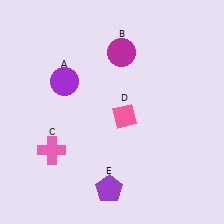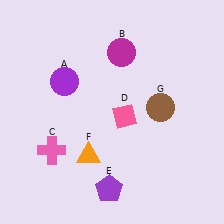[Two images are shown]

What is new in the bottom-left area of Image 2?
An orange triangle (F) was added in the bottom-left area of Image 2.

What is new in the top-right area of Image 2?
A brown circle (G) was added in the top-right area of Image 2.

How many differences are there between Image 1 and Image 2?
There are 2 differences between the two images.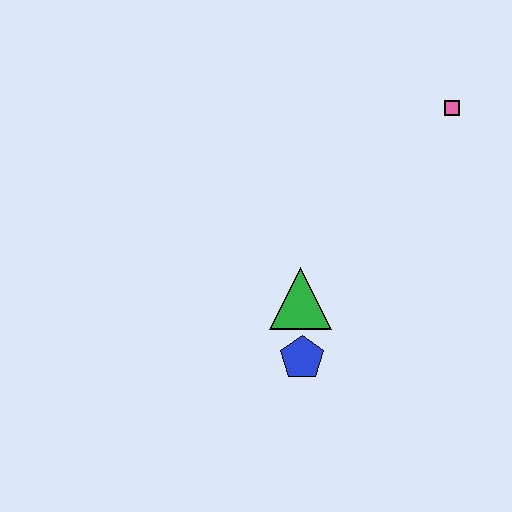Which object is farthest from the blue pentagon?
The pink square is farthest from the blue pentagon.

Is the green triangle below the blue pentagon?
No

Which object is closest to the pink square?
The green triangle is closest to the pink square.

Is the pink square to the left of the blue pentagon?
No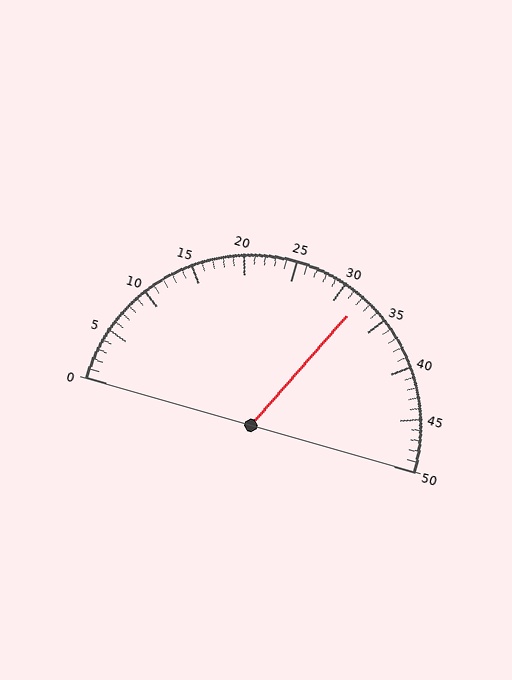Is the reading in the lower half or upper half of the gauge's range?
The reading is in the upper half of the range (0 to 50).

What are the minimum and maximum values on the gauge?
The gauge ranges from 0 to 50.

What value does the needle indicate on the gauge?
The needle indicates approximately 32.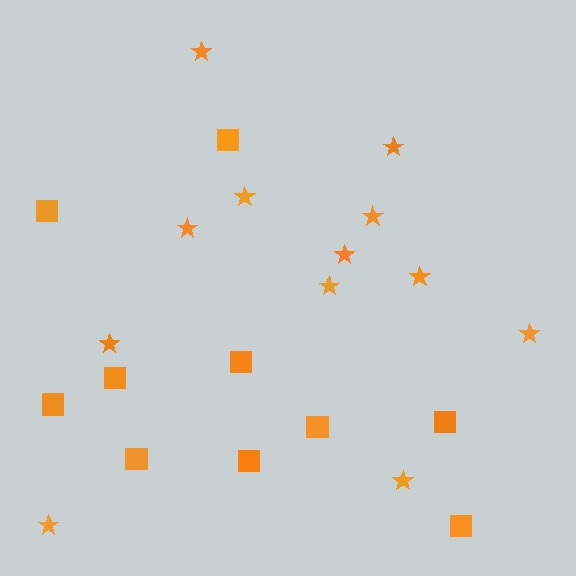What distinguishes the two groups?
There are 2 groups: one group of squares (10) and one group of stars (12).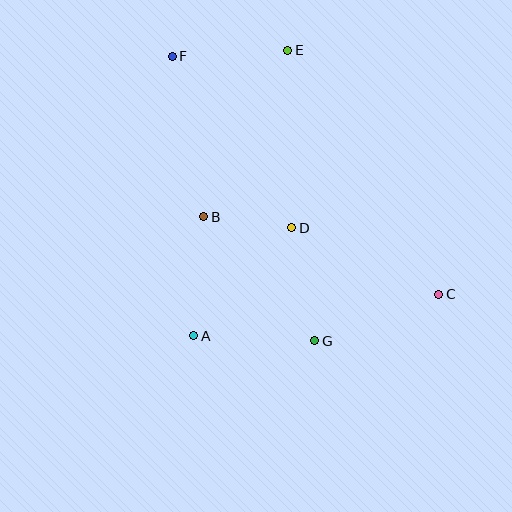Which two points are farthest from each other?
Points C and F are farthest from each other.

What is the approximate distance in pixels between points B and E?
The distance between B and E is approximately 187 pixels.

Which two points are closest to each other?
Points B and D are closest to each other.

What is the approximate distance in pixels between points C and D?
The distance between C and D is approximately 161 pixels.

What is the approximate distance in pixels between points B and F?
The distance between B and F is approximately 164 pixels.